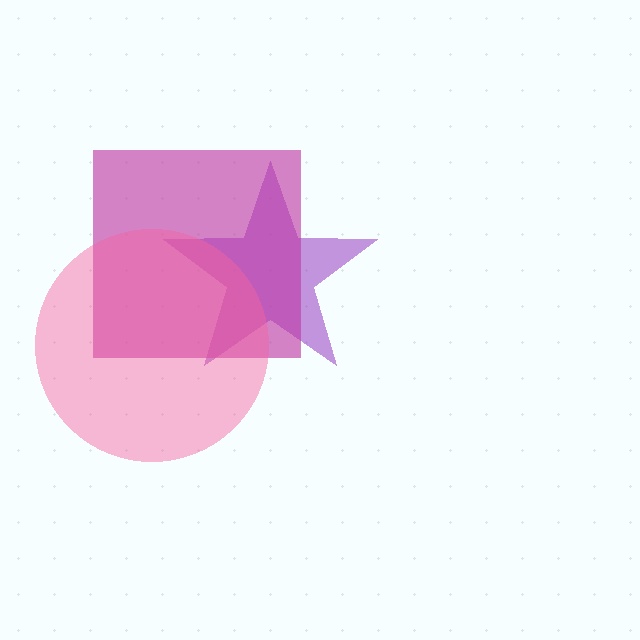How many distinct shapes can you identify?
There are 3 distinct shapes: a purple star, a magenta square, a pink circle.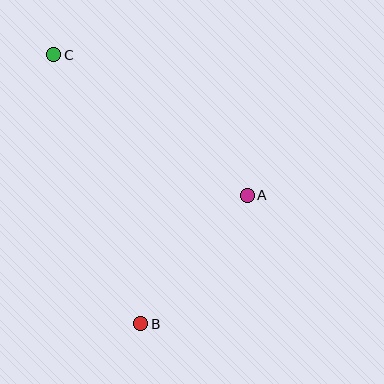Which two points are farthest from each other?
Points B and C are farthest from each other.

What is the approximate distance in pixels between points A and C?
The distance between A and C is approximately 239 pixels.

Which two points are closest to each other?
Points A and B are closest to each other.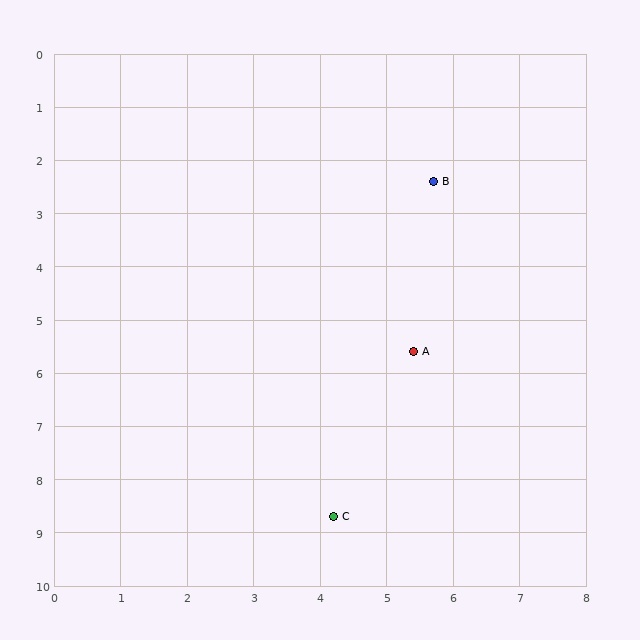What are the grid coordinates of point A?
Point A is at approximately (5.4, 5.6).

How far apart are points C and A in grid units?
Points C and A are about 3.3 grid units apart.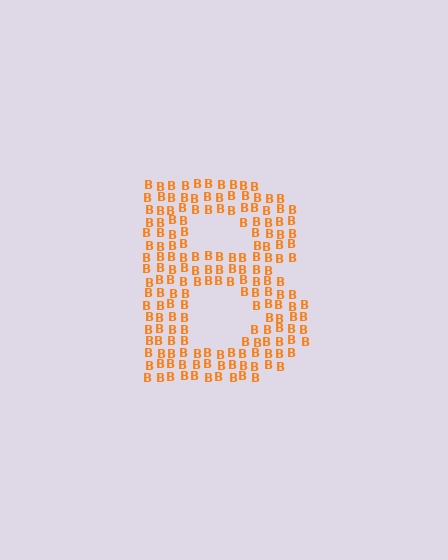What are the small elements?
The small elements are letter B's.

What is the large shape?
The large shape is the letter B.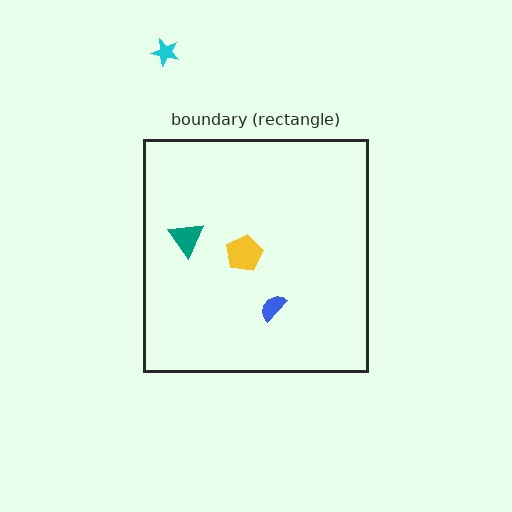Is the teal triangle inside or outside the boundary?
Inside.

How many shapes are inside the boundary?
3 inside, 1 outside.